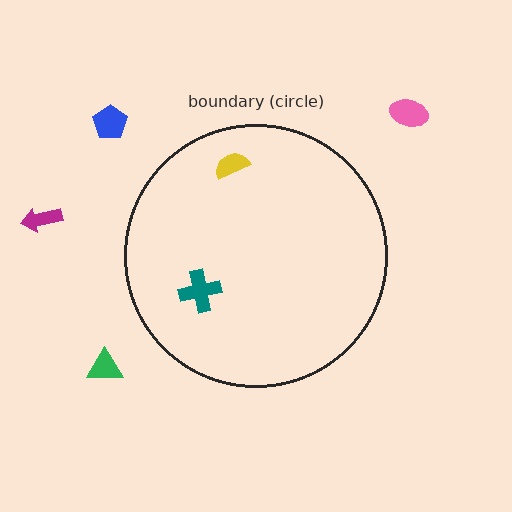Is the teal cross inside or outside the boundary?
Inside.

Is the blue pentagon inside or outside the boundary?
Outside.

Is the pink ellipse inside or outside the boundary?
Outside.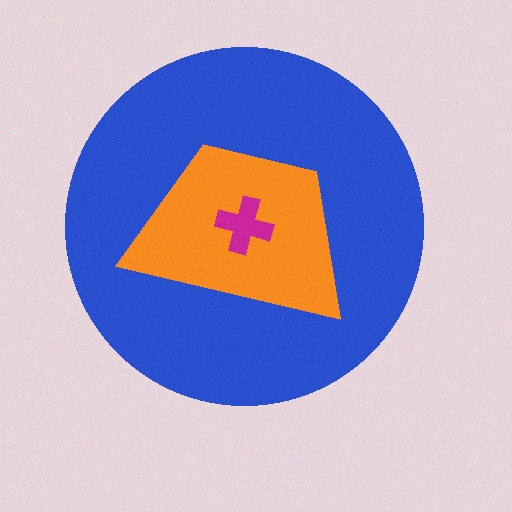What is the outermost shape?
The blue circle.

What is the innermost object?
The magenta cross.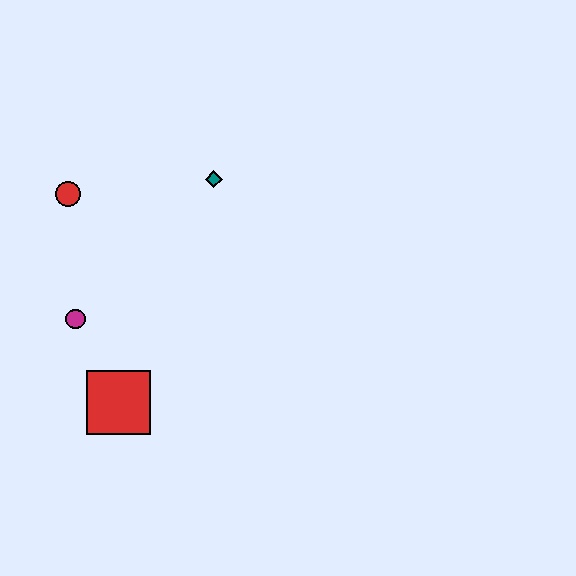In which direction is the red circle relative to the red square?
The red circle is above the red square.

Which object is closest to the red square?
The magenta circle is closest to the red square.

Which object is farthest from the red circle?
The red square is farthest from the red circle.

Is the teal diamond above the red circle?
Yes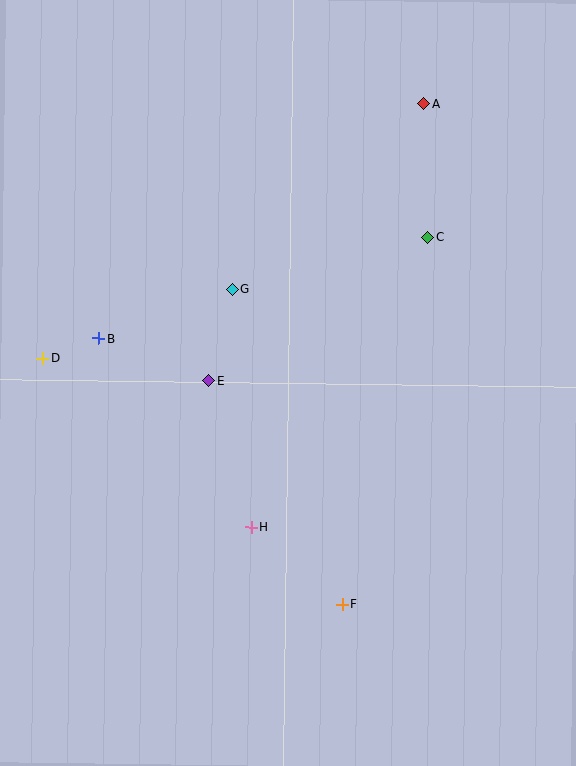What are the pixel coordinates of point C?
Point C is at (428, 237).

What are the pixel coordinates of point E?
Point E is at (209, 381).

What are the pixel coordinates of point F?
Point F is at (343, 604).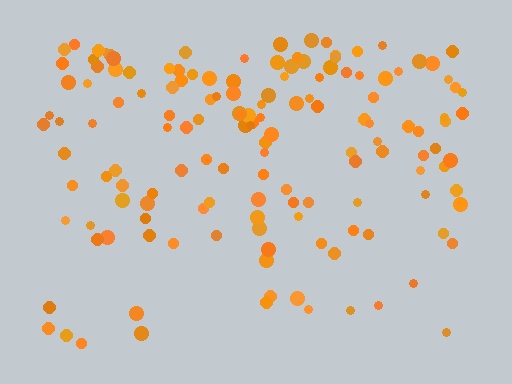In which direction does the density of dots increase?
From bottom to top, with the top side densest.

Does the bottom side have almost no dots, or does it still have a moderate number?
Still a moderate number, just noticeably fewer than the top.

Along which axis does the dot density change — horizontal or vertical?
Vertical.